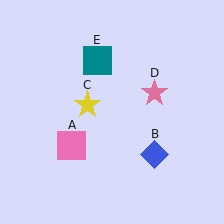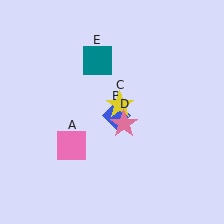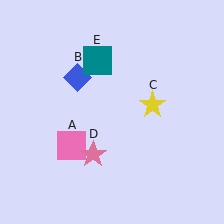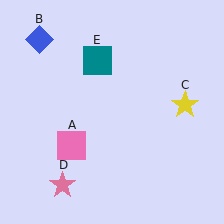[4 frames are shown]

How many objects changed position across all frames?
3 objects changed position: blue diamond (object B), yellow star (object C), pink star (object D).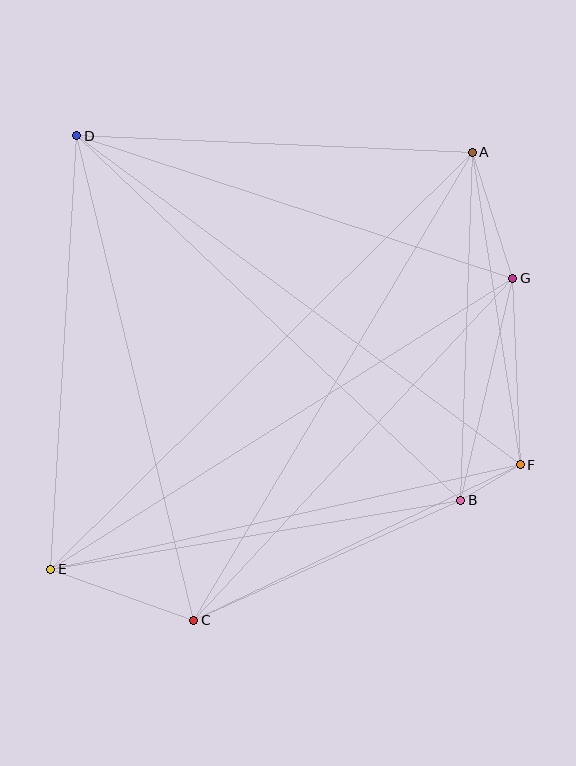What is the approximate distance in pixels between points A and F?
The distance between A and F is approximately 316 pixels.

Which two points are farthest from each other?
Points A and E are farthest from each other.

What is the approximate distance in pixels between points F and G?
The distance between F and G is approximately 186 pixels.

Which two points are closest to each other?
Points B and F are closest to each other.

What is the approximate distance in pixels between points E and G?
The distance between E and G is approximately 546 pixels.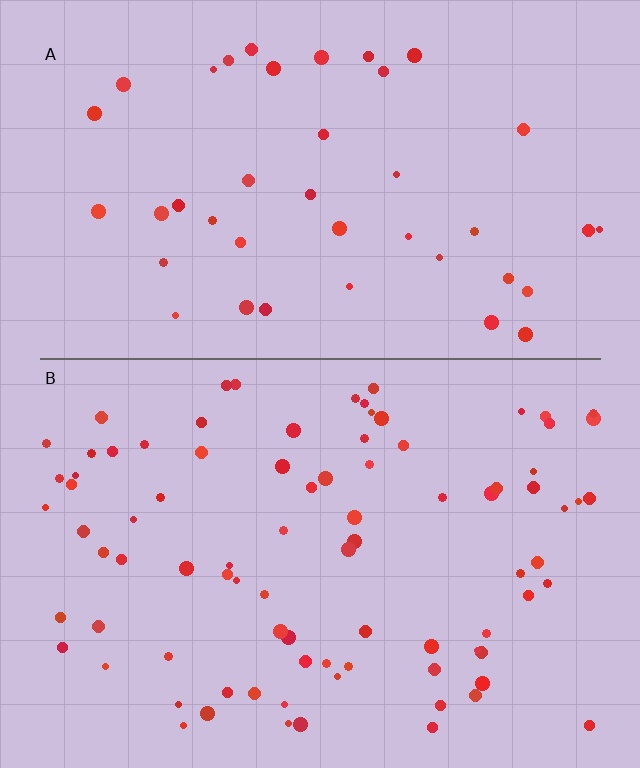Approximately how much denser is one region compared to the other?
Approximately 2.1× — region B over region A.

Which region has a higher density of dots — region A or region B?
B (the bottom).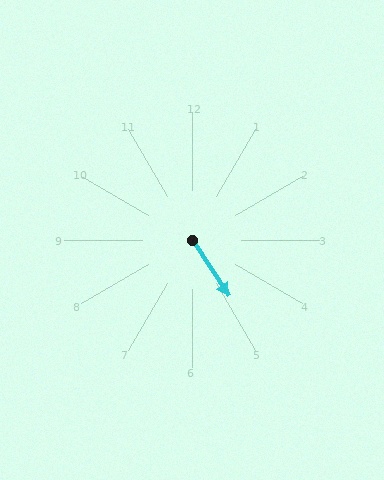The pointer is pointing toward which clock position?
Roughly 5 o'clock.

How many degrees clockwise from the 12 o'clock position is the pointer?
Approximately 146 degrees.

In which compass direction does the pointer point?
Southeast.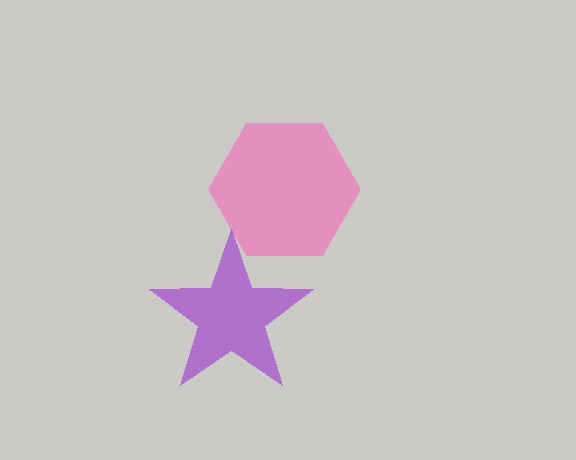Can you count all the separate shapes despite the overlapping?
Yes, there are 2 separate shapes.